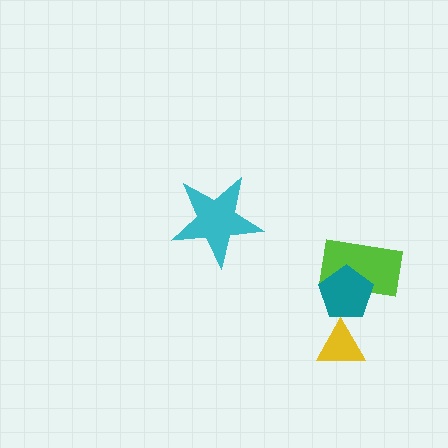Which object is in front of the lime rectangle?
The teal pentagon is in front of the lime rectangle.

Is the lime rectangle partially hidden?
Yes, it is partially covered by another shape.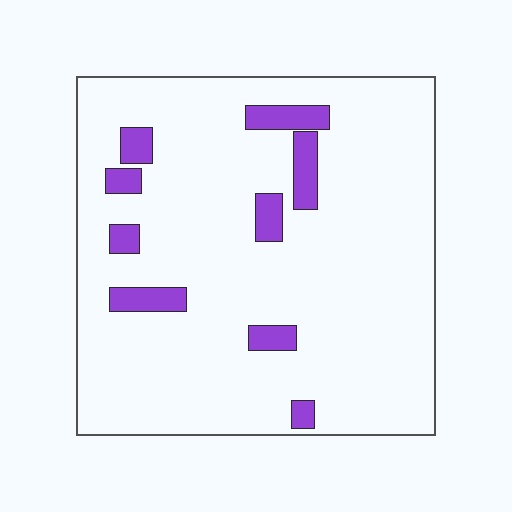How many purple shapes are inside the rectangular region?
9.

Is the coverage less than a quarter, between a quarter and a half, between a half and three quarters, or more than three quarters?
Less than a quarter.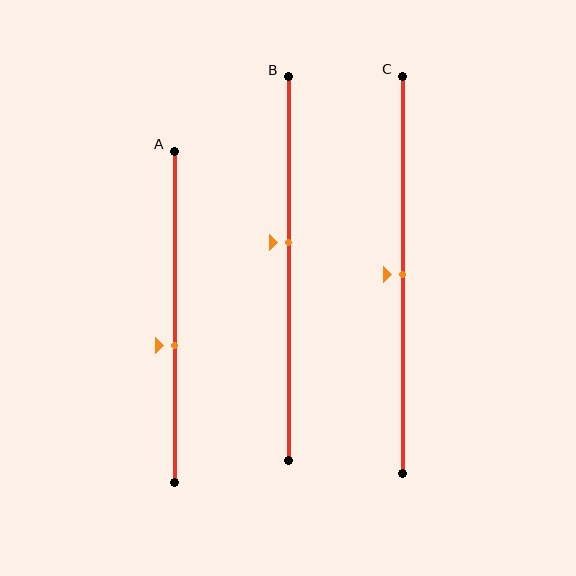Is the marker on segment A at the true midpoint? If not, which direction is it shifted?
No, the marker on segment A is shifted downward by about 9% of the segment length.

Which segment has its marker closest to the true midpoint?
Segment C has its marker closest to the true midpoint.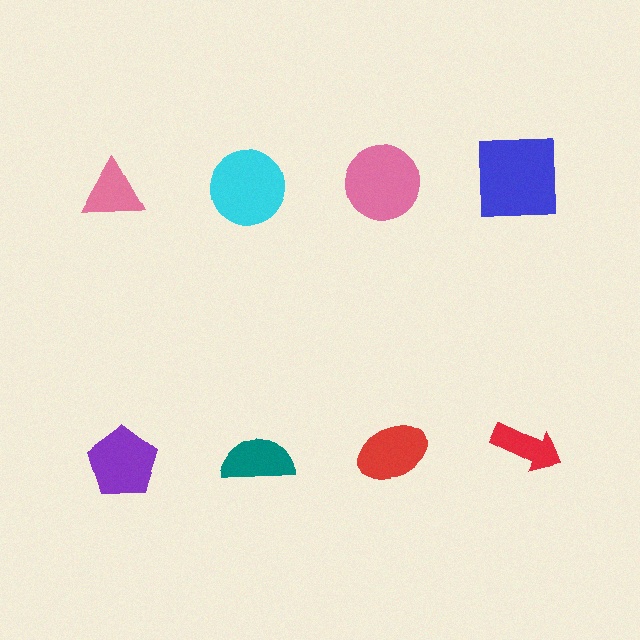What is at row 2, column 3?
A red ellipse.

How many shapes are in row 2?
4 shapes.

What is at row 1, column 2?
A cyan circle.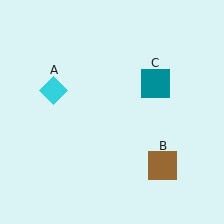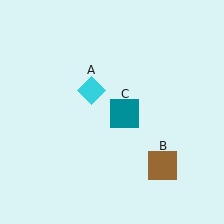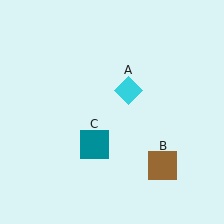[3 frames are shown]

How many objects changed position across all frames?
2 objects changed position: cyan diamond (object A), teal square (object C).